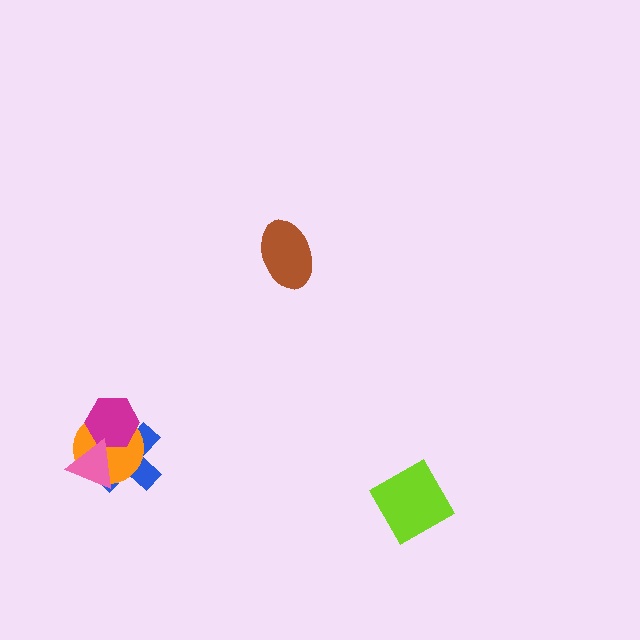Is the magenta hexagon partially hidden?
Yes, it is partially covered by another shape.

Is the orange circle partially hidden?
Yes, it is partially covered by another shape.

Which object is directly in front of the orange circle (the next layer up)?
The magenta hexagon is directly in front of the orange circle.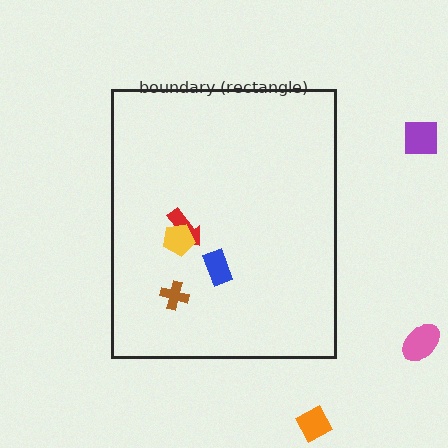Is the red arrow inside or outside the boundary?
Inside.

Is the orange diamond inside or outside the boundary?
Outside.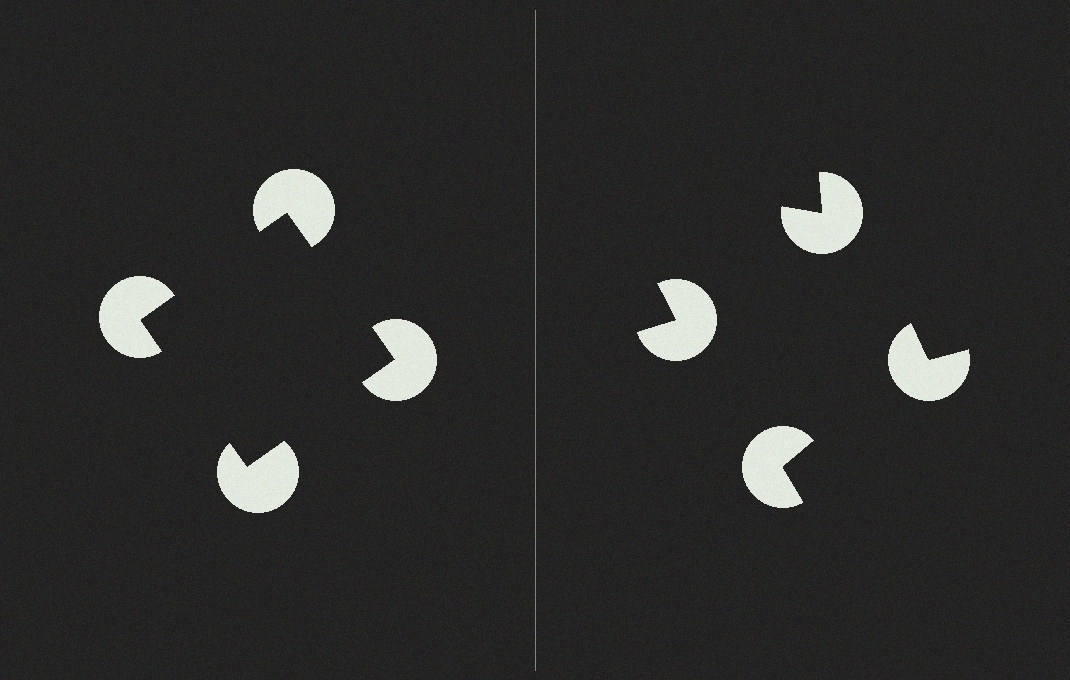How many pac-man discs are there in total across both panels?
8 — 4 on each side.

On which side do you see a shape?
An illusory square appears on the left side. On the right side the wedge cuts are rotated, so no coherent shape forms.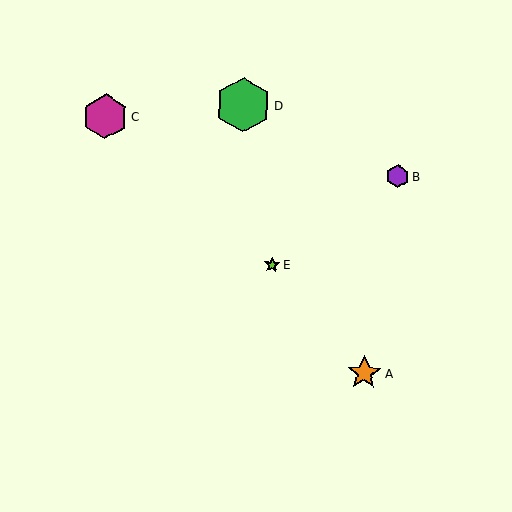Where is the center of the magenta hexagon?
The center of the magenta hexagon is at (106, 117).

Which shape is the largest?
The green hexagon (labeled D) is the largest.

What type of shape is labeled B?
Shape B is a purple hexagon.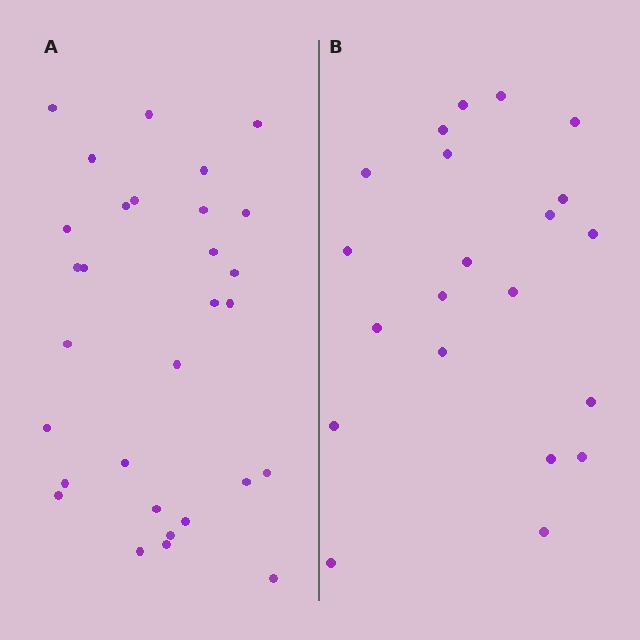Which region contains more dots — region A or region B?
Region A (the left region) has more dots.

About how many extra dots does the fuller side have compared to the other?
Region A has roughly 8 or so more dots than region B.